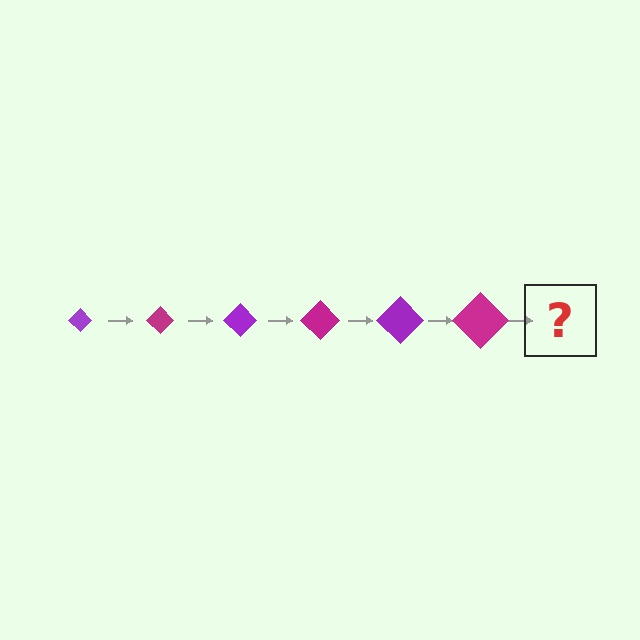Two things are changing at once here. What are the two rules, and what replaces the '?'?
The two rules are that the diamond grows larger each step and the color cycles through purple and magenta. The '?' should be a purple diamond, larger than the previous one.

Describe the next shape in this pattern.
It should be a purple diamond, larger than the previous one.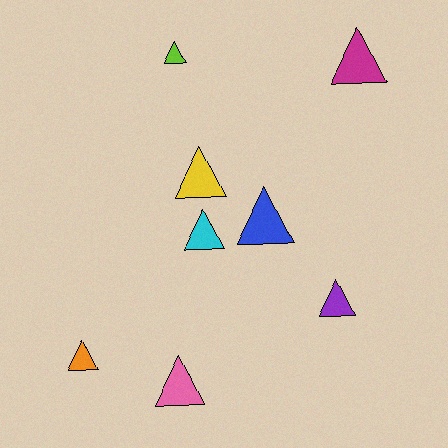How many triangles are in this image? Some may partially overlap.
There are 8 triangles.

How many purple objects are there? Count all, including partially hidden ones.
There is 1 purple object.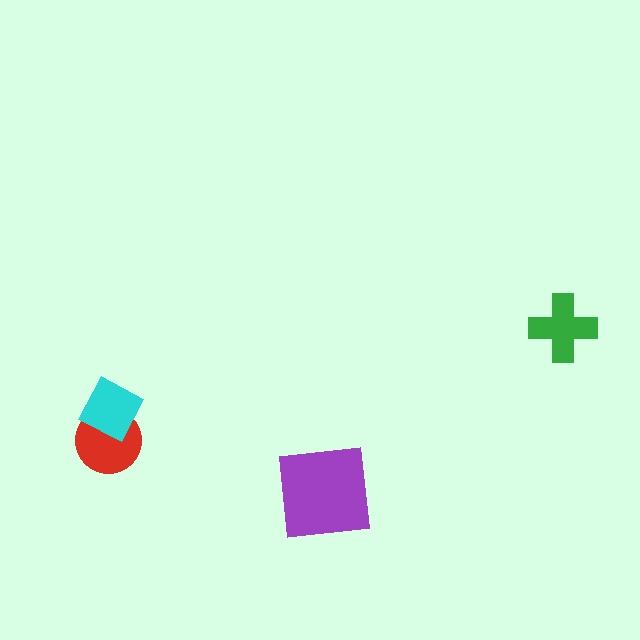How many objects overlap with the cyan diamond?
1 object overlaps with the cyan diamond.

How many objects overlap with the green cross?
0 objects overlap with the green cross.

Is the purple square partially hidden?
No, no other shape covers it.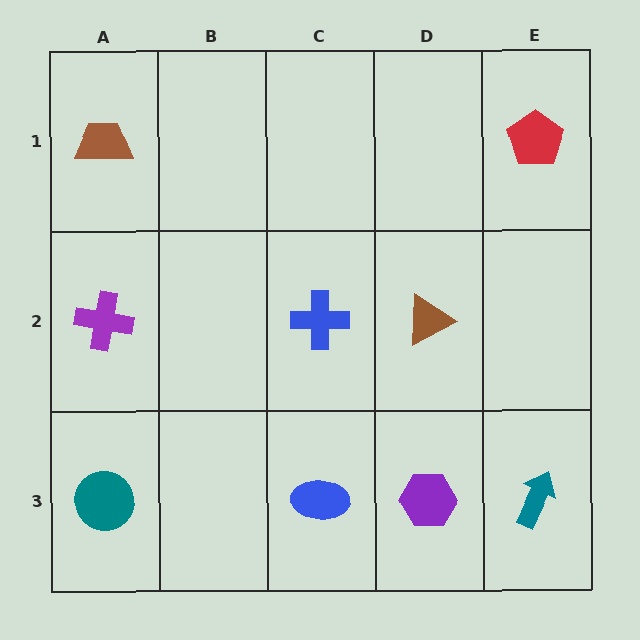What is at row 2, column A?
A purple cross.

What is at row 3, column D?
A purple hexagon.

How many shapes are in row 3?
4 shapes.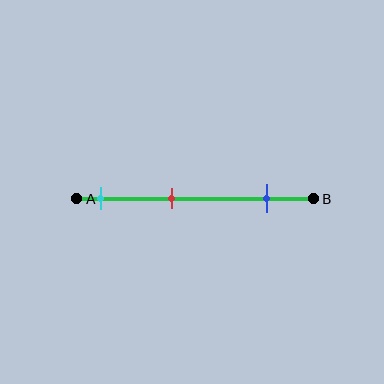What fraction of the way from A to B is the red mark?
The red mark is approximately 40% (0.4) of the way from A to B.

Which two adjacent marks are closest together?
The cyan and red marks are the closest adjacent pair.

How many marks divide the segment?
There are 3 marks dividing the segment.